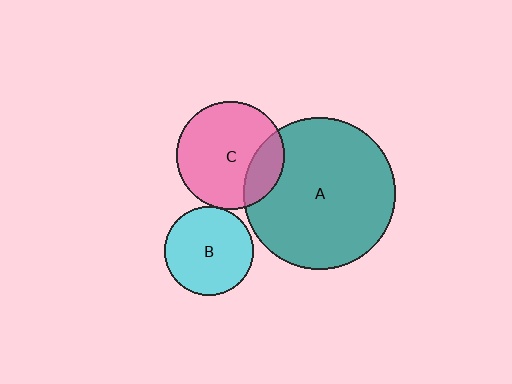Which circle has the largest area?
Circle A (teal).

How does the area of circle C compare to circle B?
Approximately 1.5 times.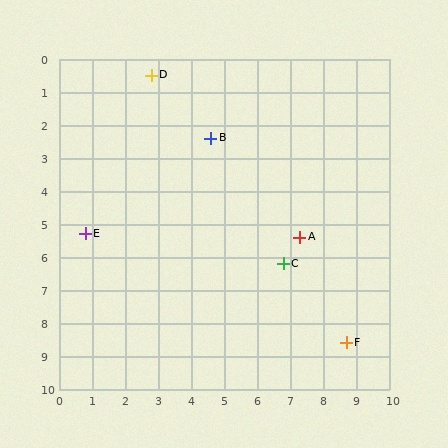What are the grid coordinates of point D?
Point D is at approximately (2.8, 0.5).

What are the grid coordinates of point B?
Point B is at approximately (4.6, 2.4).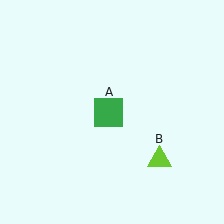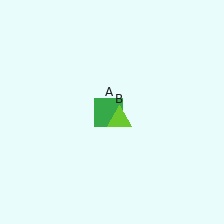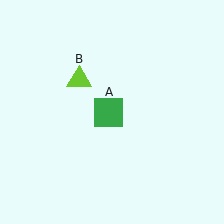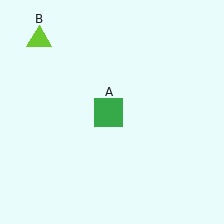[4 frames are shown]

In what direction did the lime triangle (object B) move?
The lime triangle (object B) moved up and to the left.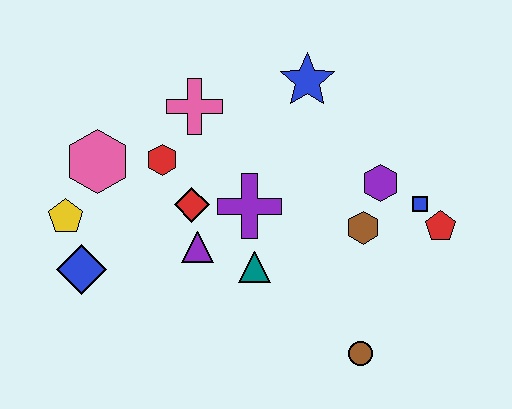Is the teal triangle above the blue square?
No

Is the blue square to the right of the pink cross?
Yes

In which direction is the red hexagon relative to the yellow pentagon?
The red hexagon is to the right of the yellow pentagon.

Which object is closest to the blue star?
The pink cross is closest to the blue star.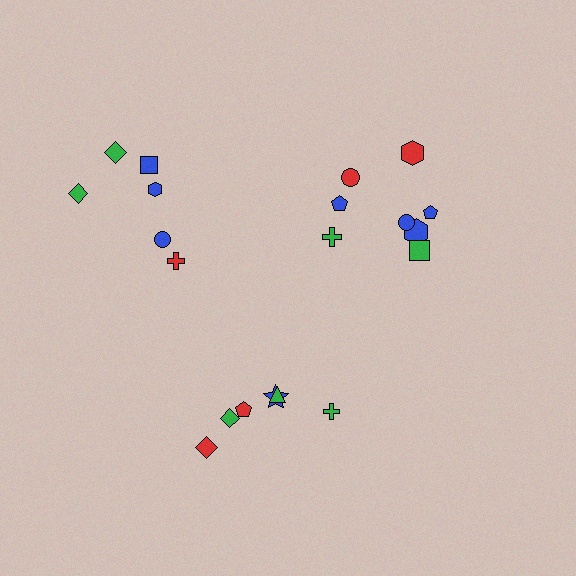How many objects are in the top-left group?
There are 6 objects.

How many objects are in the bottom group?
There are 6 objects.